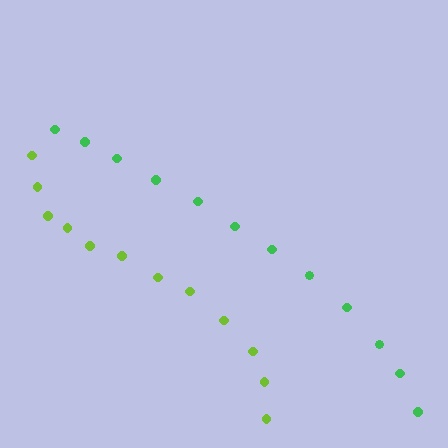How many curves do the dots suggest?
There are 2 distinct paths.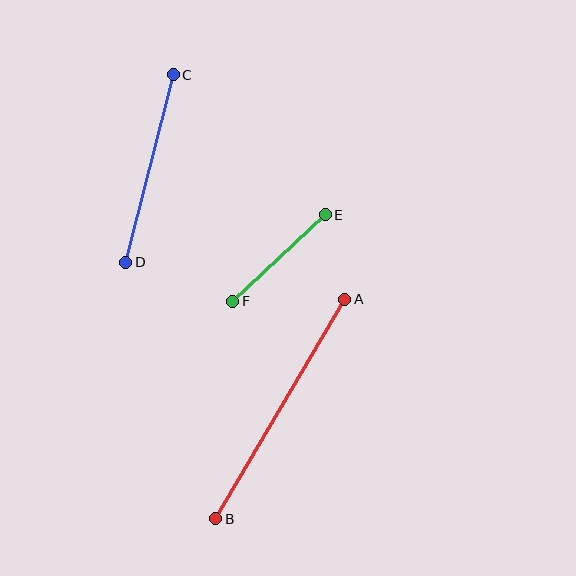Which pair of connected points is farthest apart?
Points A and B are farthest apart.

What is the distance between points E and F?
The distance is approximately 127 pixels.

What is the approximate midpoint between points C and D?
The midpoint is at approximately (150, 168) pixels.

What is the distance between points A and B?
The distance is approximately 255 pixels.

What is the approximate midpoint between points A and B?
The midpoint is at approximately (280, 409) pixels.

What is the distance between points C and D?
The distance is approximately 194 pixels.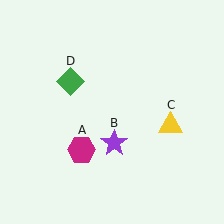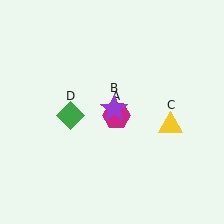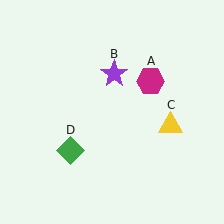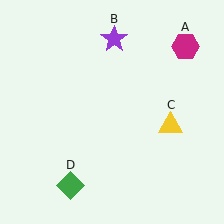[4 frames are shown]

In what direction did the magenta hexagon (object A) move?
The magenta hexagon (object A) moved up and to the right.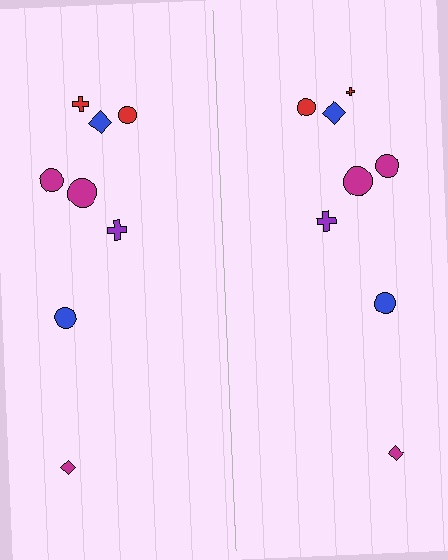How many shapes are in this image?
There are 16 shapes in this image.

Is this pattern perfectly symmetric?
No, the pattern is not perfectly symmetric. The red cross on the right side has a different size than its mirror counterpart.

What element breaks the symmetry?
The red cross on the right side has a different size than its mirror counterpart.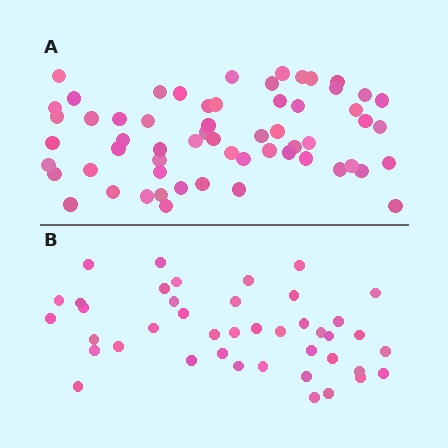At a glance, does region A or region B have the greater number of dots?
Region A (the top region) has more dots.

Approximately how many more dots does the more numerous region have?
Region A has approximately 20 more dots than region B.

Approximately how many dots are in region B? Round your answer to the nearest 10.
About 40 dots. (The exact count is 42, which rounds to 40.)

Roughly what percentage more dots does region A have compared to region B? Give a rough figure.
About 45% more.